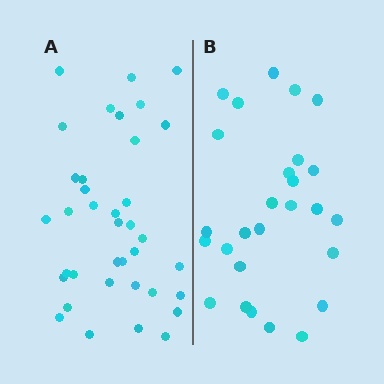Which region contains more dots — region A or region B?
Region A (the left region) has more dots.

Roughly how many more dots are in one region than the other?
Region A has roughly 10 or so more dots than region B.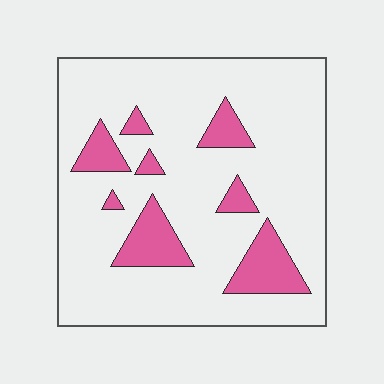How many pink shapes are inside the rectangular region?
8.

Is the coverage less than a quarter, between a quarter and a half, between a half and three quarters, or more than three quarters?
Less than a quarter.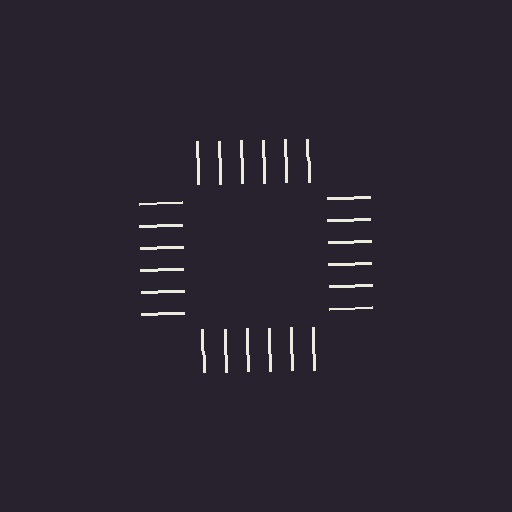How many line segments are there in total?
24 — 6 along each of the 4 edges.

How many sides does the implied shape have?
4 sides — the line-ends trace a square.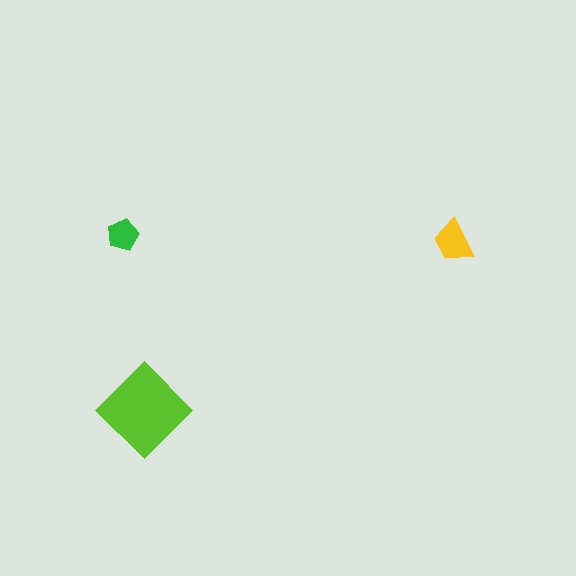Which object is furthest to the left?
The green pentagon is leftmost.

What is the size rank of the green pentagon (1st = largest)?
3rd.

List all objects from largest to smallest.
The lime diamond, the yellow trapezoid, the green pentagon.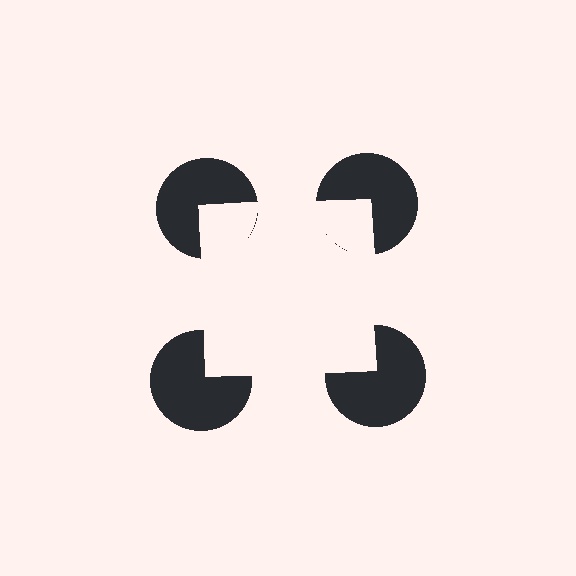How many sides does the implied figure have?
4 sides.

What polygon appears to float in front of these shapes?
An illusory square — its edges are inferred from the aligned wedge cuts in the pac-man discs, not physically drawn.